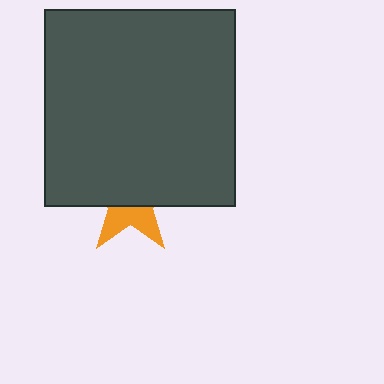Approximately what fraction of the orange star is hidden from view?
Roughly 62% of the orange star is hidden behind the dark gray rectangle.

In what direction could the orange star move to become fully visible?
The orange star could move down. That would shift it out from behind the dark gray rectangle entirely.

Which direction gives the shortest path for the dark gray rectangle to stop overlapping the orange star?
Moving up gives the shortest separation.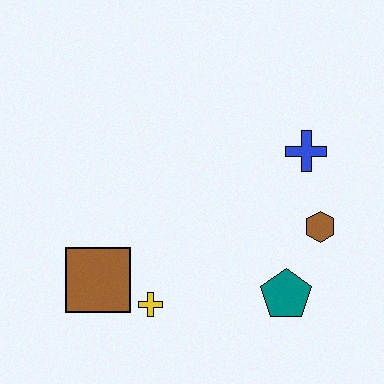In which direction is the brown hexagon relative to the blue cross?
The brown hexagon is below the blue cross.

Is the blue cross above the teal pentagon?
Yes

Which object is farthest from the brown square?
The blue cross is farthest from the brown square.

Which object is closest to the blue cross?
The brown hexagon is closest to the blue cross.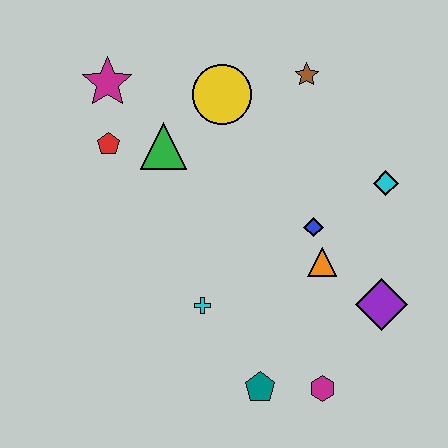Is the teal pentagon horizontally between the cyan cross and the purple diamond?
Yes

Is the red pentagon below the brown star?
Yes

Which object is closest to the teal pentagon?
The magenta hexagon is closest to the teal pentagon.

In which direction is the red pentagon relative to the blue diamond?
The red pentagon is to the left of the blue diamond.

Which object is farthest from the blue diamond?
The magenta star is farthest from the blue diamond.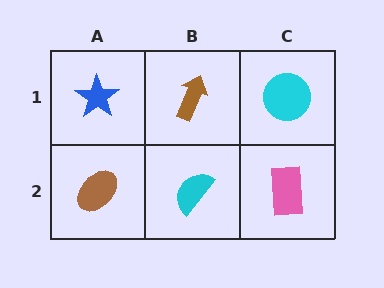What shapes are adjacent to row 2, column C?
A cyan circle (row 1, column C), a cyan semicircle (row 2, column B).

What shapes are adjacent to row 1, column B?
A cyan semicircle (row 2, column B), a blue star (row 1, column A), a cyan circle (row 1, column C).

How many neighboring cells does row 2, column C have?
2.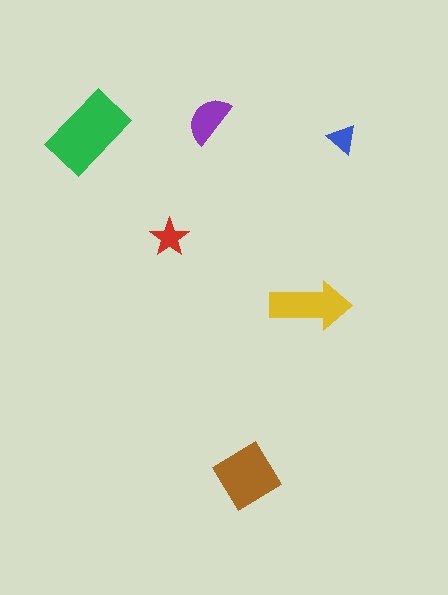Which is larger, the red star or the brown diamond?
The brown diamond.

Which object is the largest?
The green rectangle.